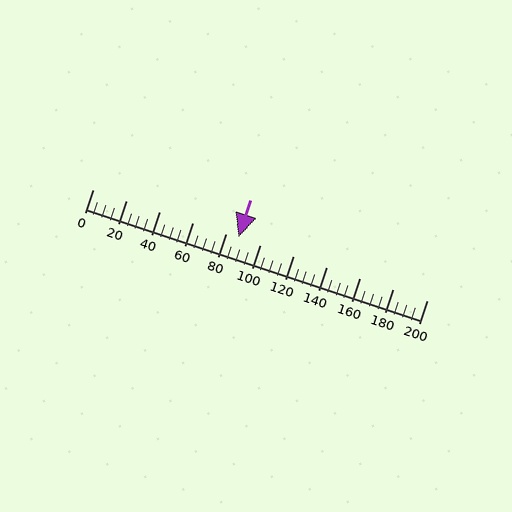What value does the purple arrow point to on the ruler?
The purple arrow points to approximately 87.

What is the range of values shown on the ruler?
The ruler shows values from 0 to 200.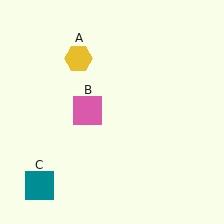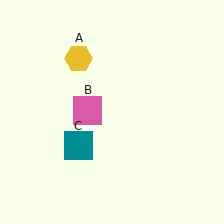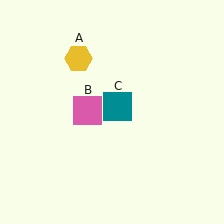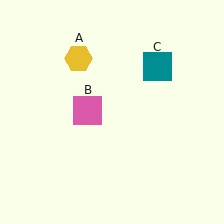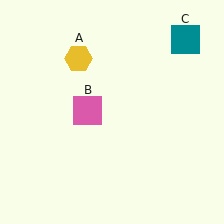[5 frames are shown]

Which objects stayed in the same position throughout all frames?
Yellow hexagon (object A) and pink square (object B) remained stationary.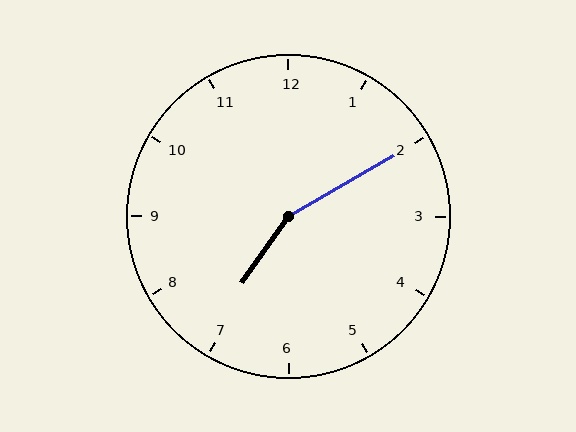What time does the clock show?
7:10.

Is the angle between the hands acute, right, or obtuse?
It is obtuse.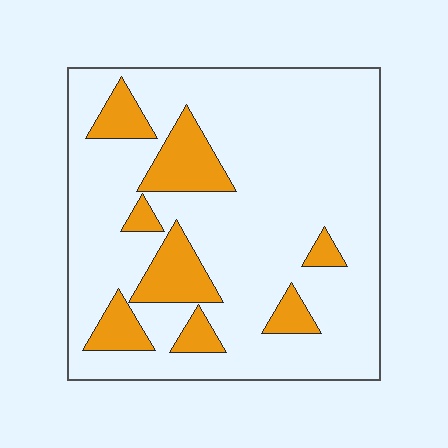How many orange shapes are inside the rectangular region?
8.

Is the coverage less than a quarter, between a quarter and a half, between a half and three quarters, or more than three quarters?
Less than a quarter.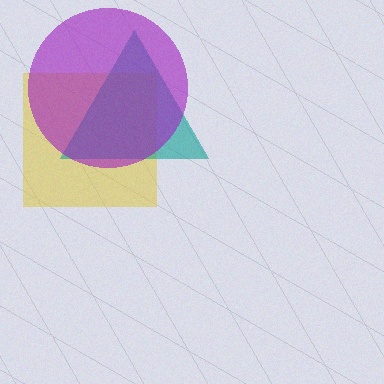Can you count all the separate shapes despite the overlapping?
Yes, there are 3 separate shapes.